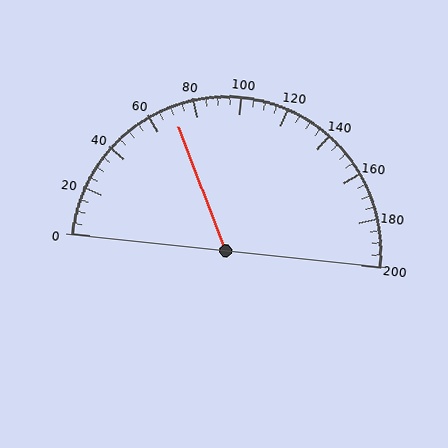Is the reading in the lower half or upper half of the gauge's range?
The reading is in the lower half of the range (0 to 200).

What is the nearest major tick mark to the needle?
The nearest major tick mark is 80.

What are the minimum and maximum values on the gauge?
The gauge ranges from 0 to 200.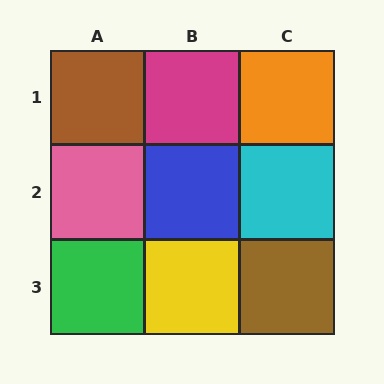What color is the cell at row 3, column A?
Green.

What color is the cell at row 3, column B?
Yellow.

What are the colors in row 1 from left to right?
Brown, magenta, orange.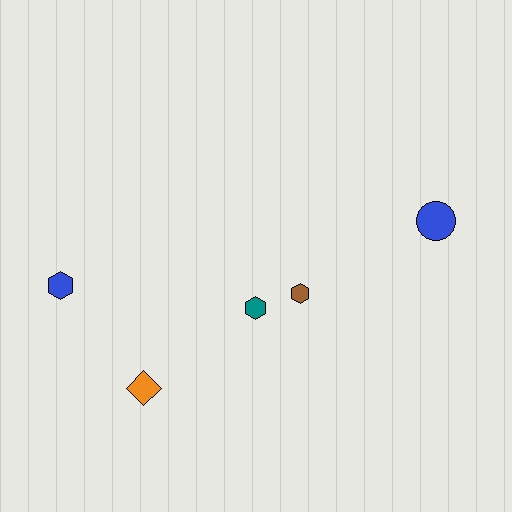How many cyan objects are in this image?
There are no cyan objects.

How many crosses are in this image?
There are no crosses.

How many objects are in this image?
There are 5 objects.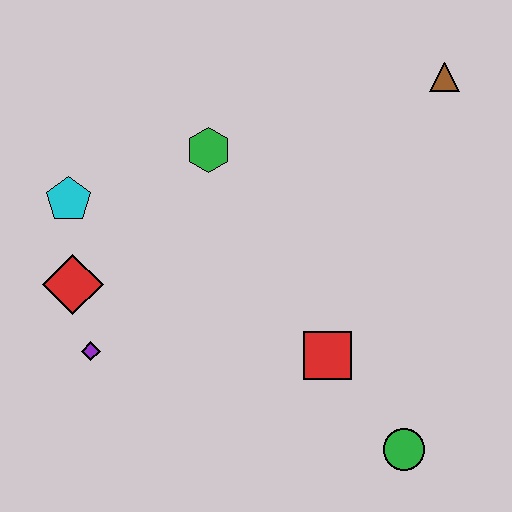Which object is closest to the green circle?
The red square is closest to the green circle.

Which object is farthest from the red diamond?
The brown triangle is farthest from the red diamond.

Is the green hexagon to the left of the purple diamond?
No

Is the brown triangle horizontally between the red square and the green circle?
No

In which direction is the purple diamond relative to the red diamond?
The purple diamond is below the red diamond.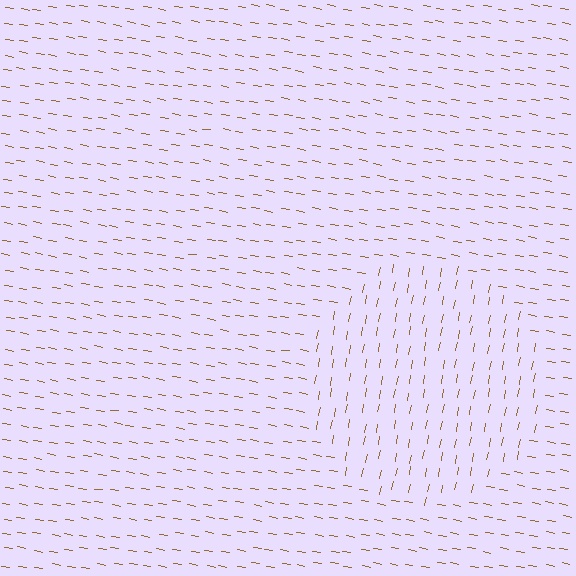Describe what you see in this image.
The image is filled with small brown line segments. A circle region in the image has lines oriented differently from the surrounding lines, creating a visible texture boundary.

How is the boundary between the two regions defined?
The boundary is defined purely by a change in line orientation (approximately 89 degrees difference). All lines are the same color and thickness.